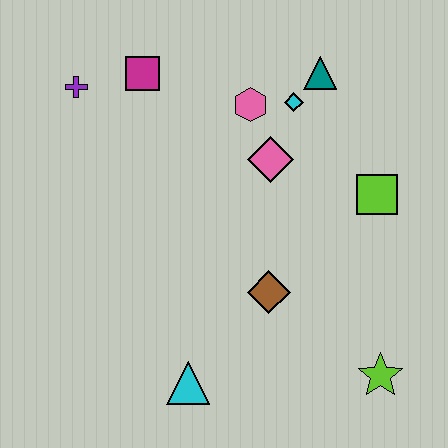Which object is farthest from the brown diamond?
The purple cross is farthest from the brown diamond.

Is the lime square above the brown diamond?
Yes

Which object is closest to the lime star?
The brown diamond is closest to the lime star.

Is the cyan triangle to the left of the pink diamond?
Yes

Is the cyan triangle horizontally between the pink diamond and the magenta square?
Yes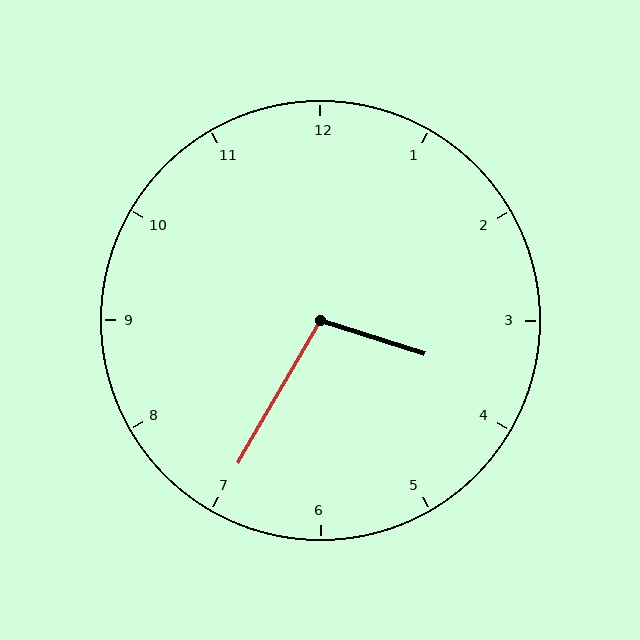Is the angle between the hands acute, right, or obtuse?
It is obtuse.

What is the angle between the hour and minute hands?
Approximately 102 degrees.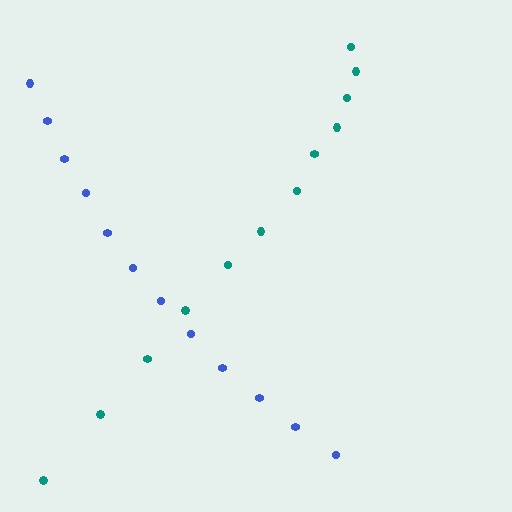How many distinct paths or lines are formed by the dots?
There are 2 distinct paths.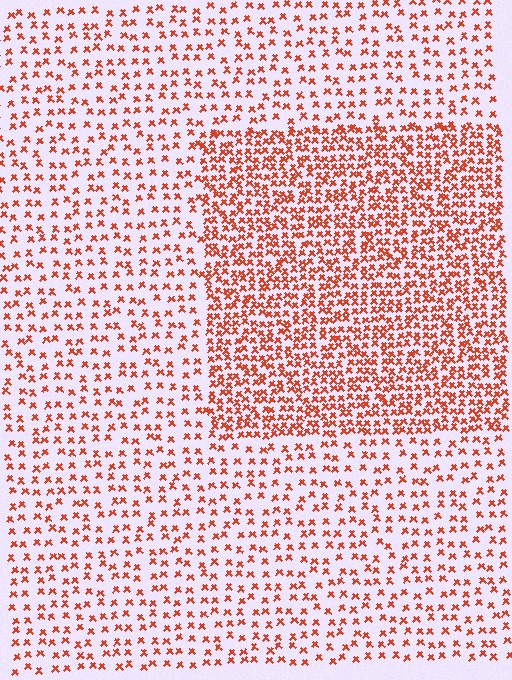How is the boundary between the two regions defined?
The boundary is defined by a change in element density (approximately 2.1x ratio). All elements are the same color, size, and shape.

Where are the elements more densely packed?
The elements are more densely packed inside the rectangle boundary.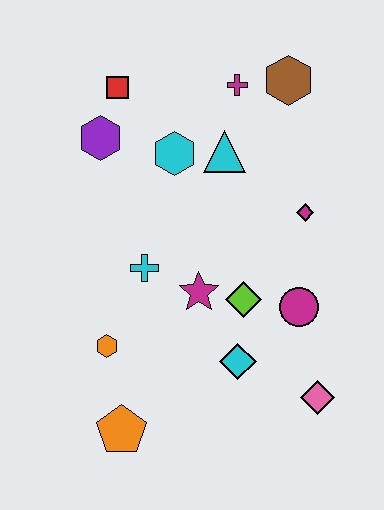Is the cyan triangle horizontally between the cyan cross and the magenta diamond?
Yes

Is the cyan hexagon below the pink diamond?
No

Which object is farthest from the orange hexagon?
The brown hexagon is farthest from the orange hexagon.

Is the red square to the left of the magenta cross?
Yes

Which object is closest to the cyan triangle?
The cyan hexagon is closest to the cyan triangle.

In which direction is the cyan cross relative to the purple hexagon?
The cyan cross is below the purple hexagon.